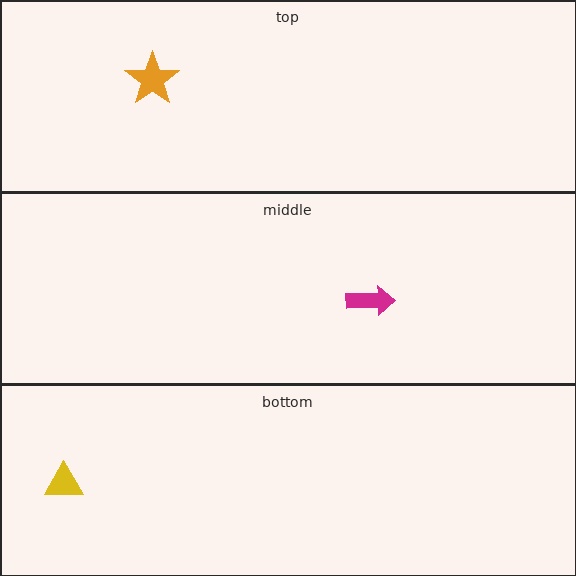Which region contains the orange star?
The top region.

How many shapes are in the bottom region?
1.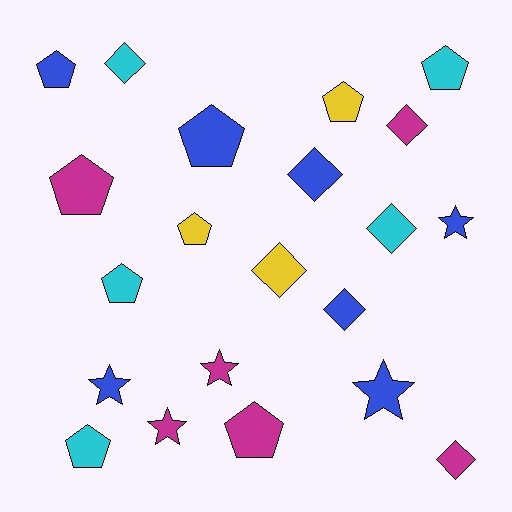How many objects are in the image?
There are 21 objects.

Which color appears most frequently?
Blue, with 7 objects.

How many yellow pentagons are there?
There are 2 yellow pentagons.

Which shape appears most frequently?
Pentagon, with 9 objects.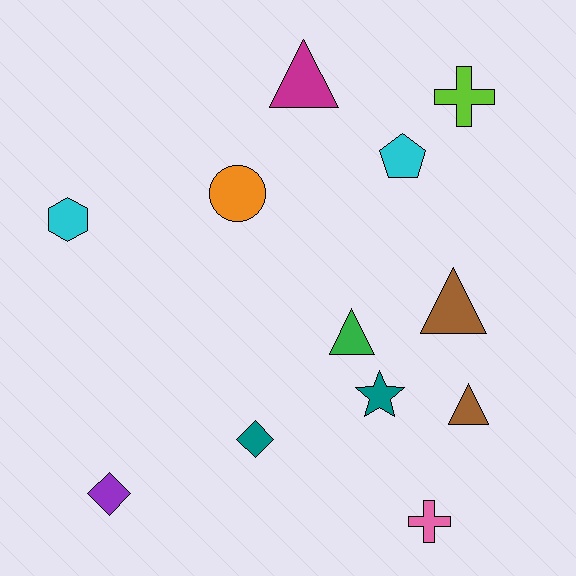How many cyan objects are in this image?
There are 2 cyan objects.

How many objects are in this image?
There are 12 objects.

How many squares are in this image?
There are no squares.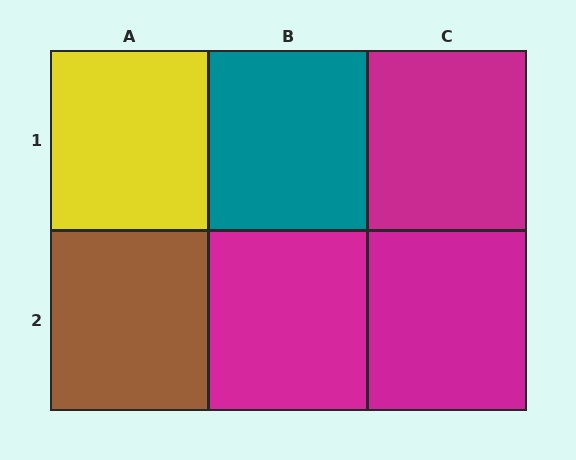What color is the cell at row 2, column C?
Magenta.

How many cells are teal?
1 cell is teal.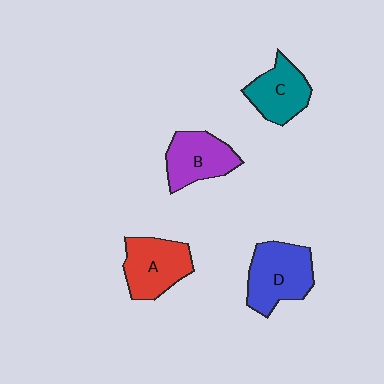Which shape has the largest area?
Shape D (blue).